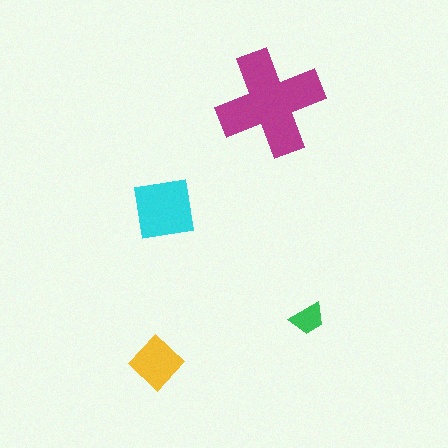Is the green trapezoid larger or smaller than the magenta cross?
Smaller.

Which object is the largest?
The magenta cross.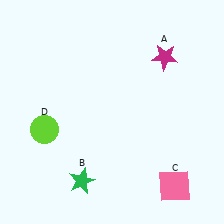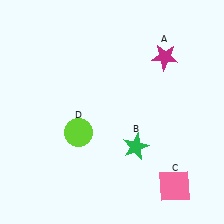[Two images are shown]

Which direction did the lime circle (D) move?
The lime circle (D) moved right.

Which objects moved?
The objects that moved are: the green star (B), the lime circle (D).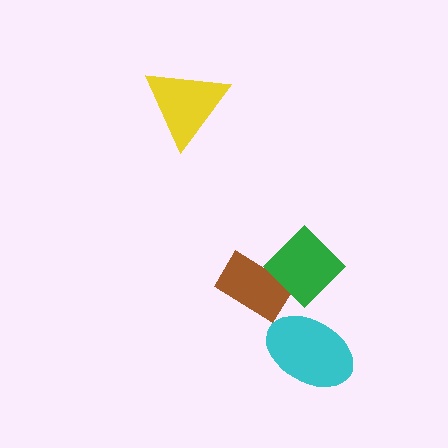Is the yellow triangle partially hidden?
No, no other shape covers it.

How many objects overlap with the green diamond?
1 object overlaps with the green diamond.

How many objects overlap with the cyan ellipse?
0 objects overlap with the cyan ellipse.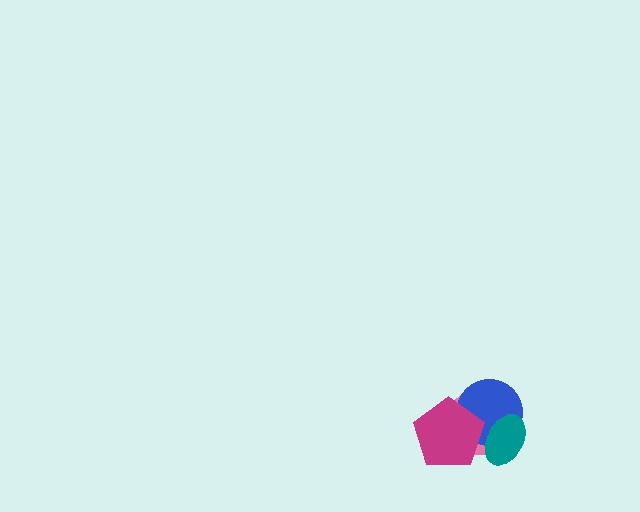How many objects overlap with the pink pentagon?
3 objects overlap with the pink pentagon.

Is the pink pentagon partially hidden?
Yes, it is partially covered by another shape.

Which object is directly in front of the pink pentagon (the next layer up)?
The blue circle is directly in front of the pink pentagon.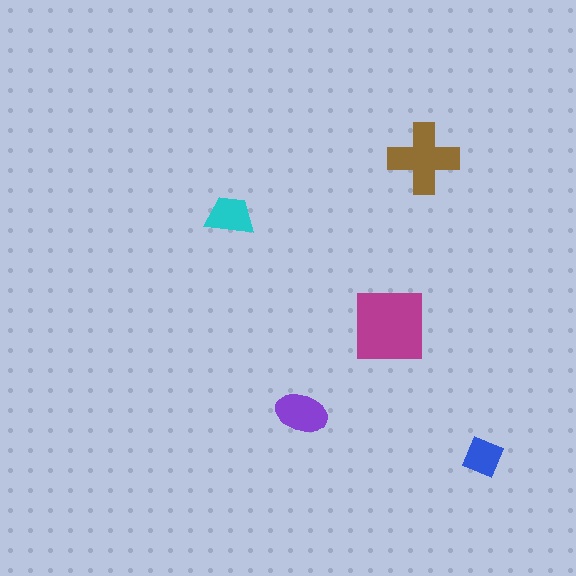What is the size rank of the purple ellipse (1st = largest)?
3rd.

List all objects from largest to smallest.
The magenta square, the brown cross, the purple ellipse, the cyan trapezoid, the blue diamond.